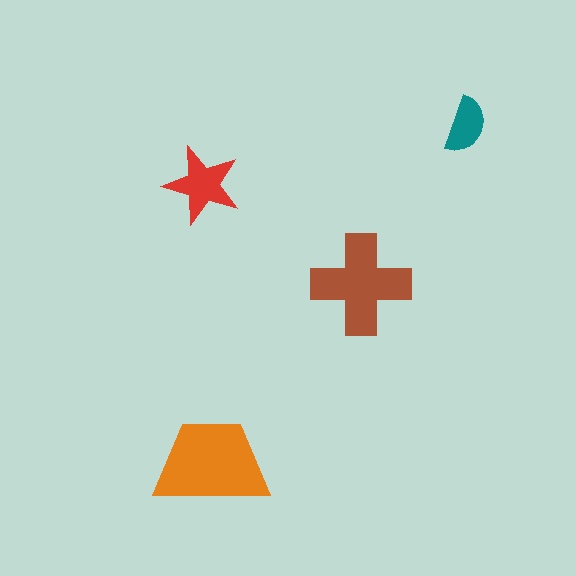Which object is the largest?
The orange trapezoid.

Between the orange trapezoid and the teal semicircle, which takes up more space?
The orange trapezoid.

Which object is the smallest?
The teal semicircle.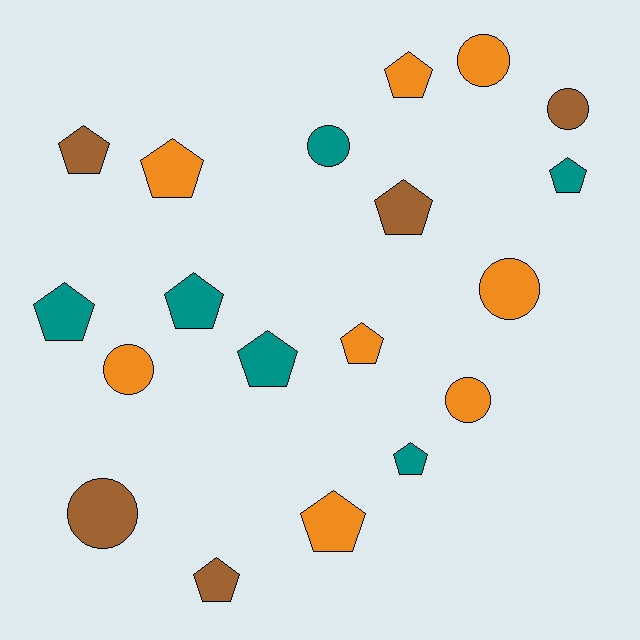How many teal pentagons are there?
There are 5 teal pentagons.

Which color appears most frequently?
Orange, with 8 objects.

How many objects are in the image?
There are 19 objects.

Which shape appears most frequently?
Pentagon, with 12 objects.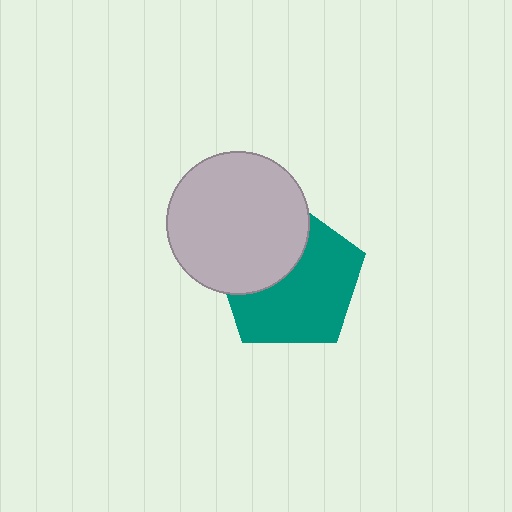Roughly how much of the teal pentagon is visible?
About half of it is visible (roughly 63%).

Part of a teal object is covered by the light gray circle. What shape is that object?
It is a pentagon.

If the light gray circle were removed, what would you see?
You would see the complete teal pentagon.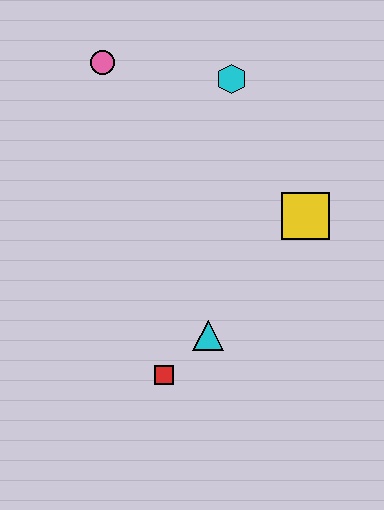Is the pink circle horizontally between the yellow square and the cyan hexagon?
No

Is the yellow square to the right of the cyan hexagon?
Yes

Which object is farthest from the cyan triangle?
The pink circle is farthest from the cyan triangle.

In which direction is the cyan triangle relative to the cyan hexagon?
The cyan triangle is below the cyan hexagon.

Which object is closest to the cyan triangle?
The red square is closest to the cyan triangle.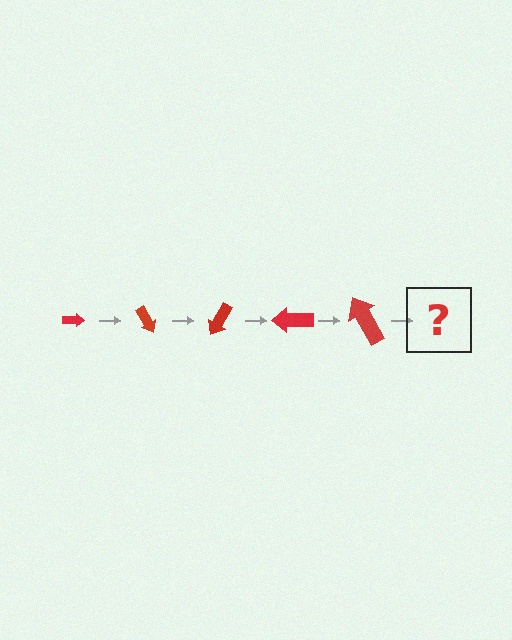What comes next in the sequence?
The next element should be an arrow, larger than the previous one and rotated 300 degrees from the start.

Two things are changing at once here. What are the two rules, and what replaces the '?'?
The two rules are that the arrow grows larger each step and it rotates 60 degrees each step. The '?' should be an arrow, larger than the previous one and rotated 300 degrees from the start.